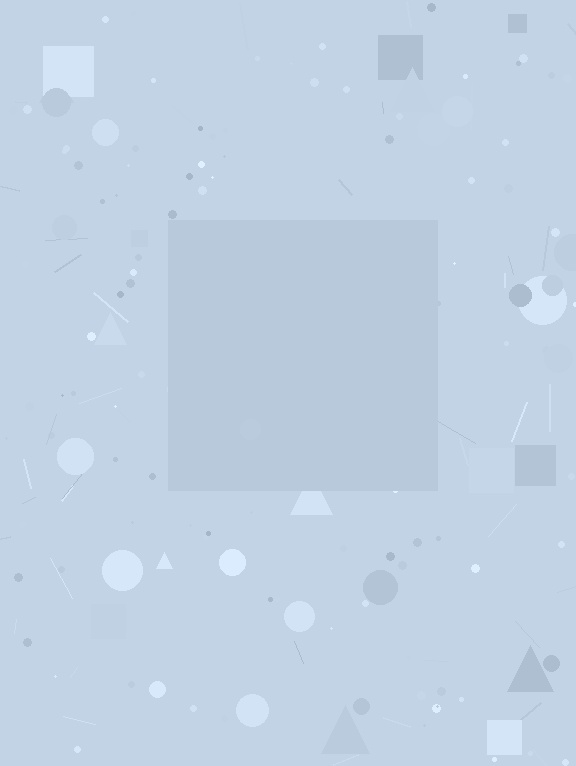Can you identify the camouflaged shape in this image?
The camouflaged shape is a square.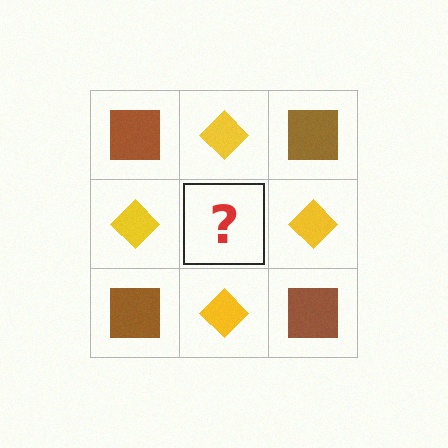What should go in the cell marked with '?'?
The missing cell should contain a brown square.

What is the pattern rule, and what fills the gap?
The rule is that it alternates brown square and yellow diamond in a checkerboard pattern. The gap should be filled with a brown square.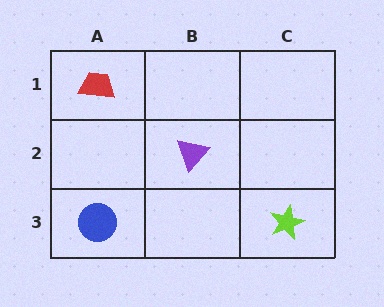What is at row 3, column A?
A blue circle.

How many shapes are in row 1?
1 shape.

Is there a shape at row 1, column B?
No, that cell is empty.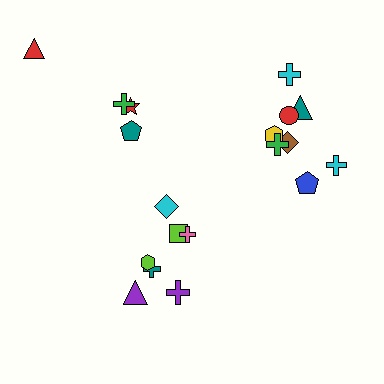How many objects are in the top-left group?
There are 4 objects.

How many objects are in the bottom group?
There are 7 objects.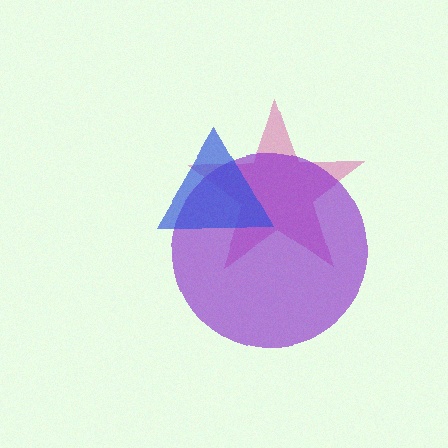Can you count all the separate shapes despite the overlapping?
Yes, there are 3 separate shapes.